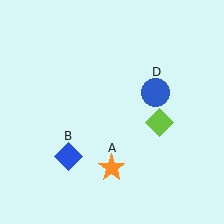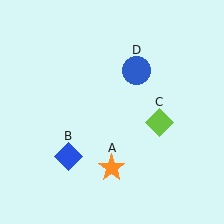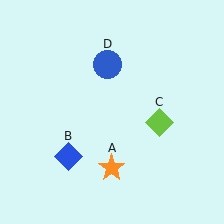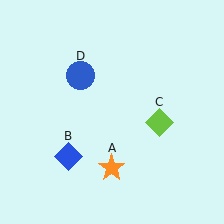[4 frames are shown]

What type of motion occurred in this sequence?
The blue circle (object D) rotated counterclockwise around the center of the scene.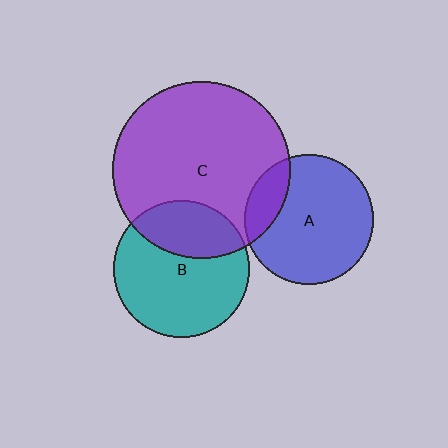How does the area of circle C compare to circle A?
Approximately 1.9 times.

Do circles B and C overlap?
Yes.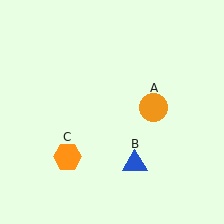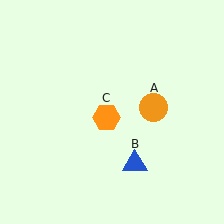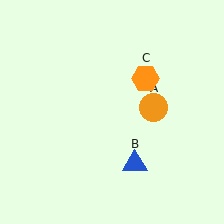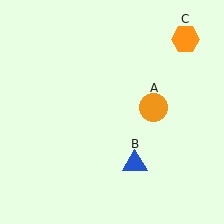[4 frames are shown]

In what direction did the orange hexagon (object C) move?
The orange hexagon (object C) moved up and to the right.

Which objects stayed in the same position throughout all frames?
Orange circle (object A) and blue triangle (object B) remained stationary.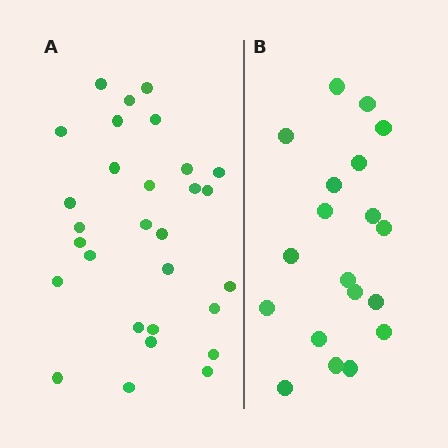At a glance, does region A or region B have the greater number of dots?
Region A (the left region) has more dots.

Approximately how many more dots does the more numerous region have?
Region A has roughly 10 or so more dots than region B.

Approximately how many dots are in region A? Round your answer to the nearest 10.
About 30 dots. (The exact count is 29, which rounds to 30.)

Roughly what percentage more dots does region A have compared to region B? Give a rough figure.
About 55% more.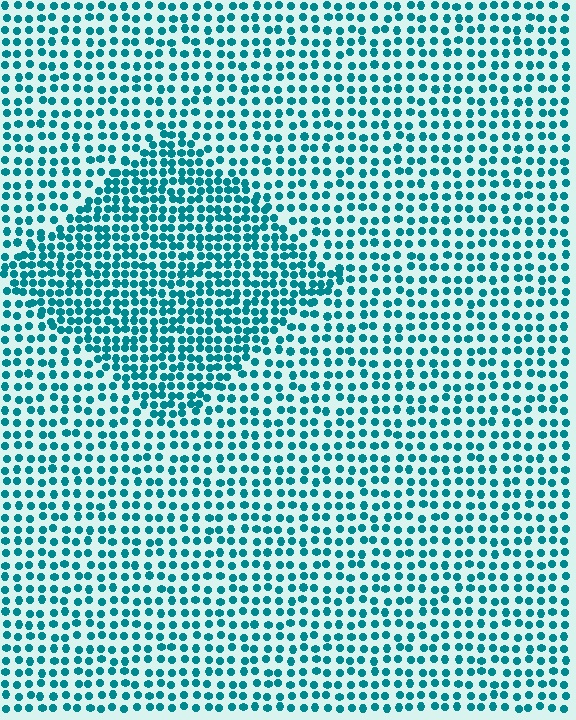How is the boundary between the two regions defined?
The boundary is defined by a change in element density (approximately 1.6x ratio). All elements are the same color, size, and shape.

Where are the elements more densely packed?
The elements are more densely packed inside the diamond boundary.